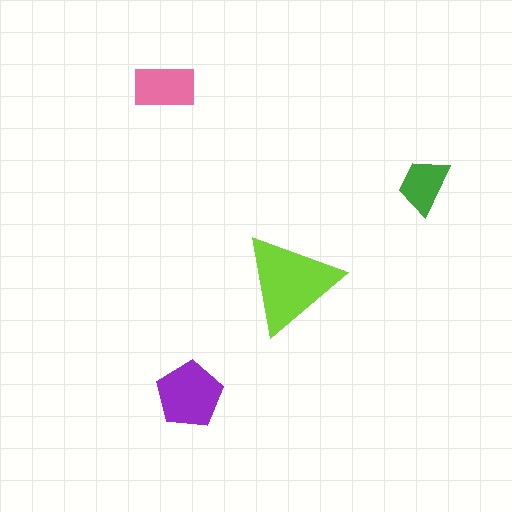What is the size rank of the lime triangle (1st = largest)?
1st.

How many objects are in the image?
There are 4 objects in the image.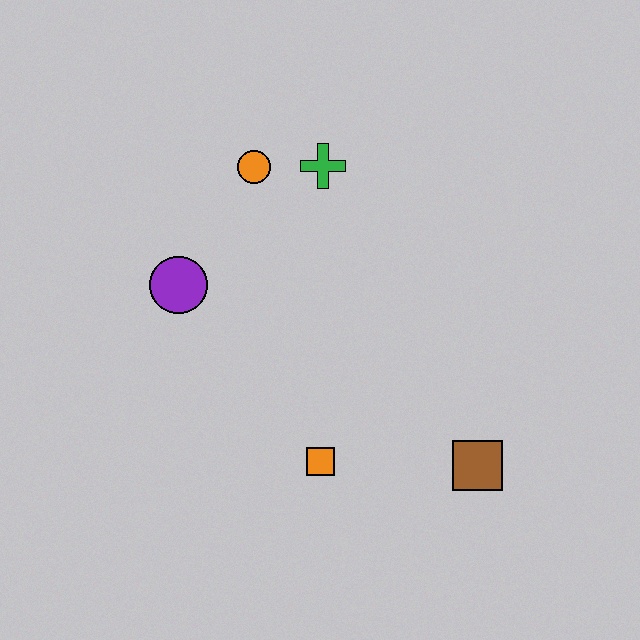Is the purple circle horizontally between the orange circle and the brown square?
No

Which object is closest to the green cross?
The orange circle is closest to the green cross.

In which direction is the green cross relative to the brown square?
The green cross is above the brown square.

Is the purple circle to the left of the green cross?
Yes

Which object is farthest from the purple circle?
The brown square is farthest from the purple circle.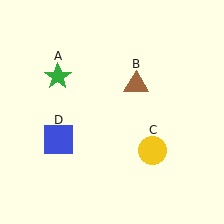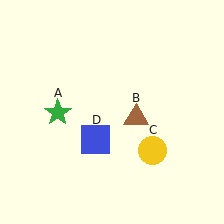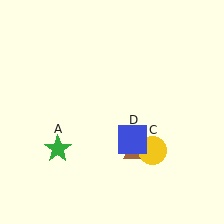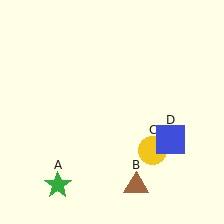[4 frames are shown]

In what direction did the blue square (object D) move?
The blue square (object D) moved right.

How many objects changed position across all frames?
3 objects changed position: green star (object A), brown triangle (object B), blue square (object D).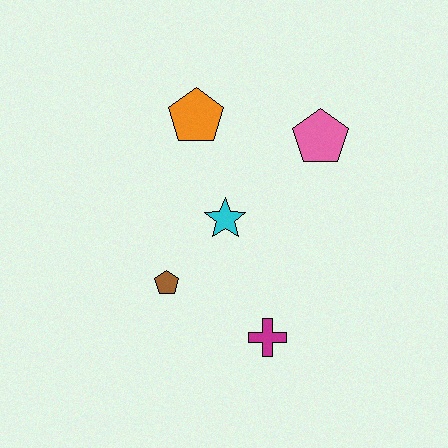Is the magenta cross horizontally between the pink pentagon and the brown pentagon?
Yes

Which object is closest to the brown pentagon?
The cyan star is closest to the brown pentagon.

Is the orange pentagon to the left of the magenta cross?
Yes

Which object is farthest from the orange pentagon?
The magenta cross is farthest from the orange pentagon.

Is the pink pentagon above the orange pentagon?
No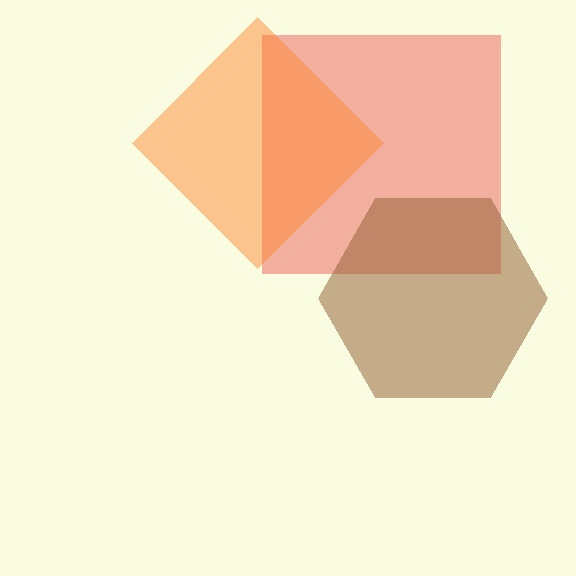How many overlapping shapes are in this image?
There are 3 overlapping shapes in the image.